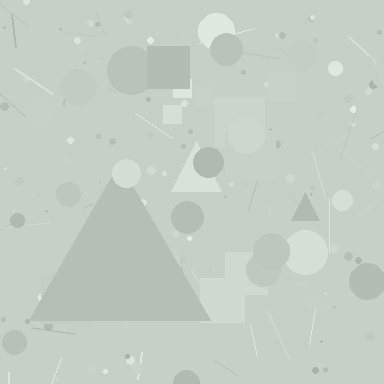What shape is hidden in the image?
A triangle is hidden in the image.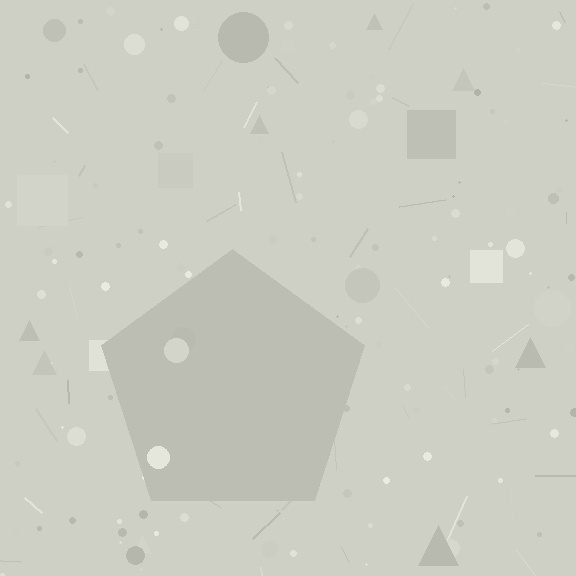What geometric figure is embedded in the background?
A pentagon is embedded in the background.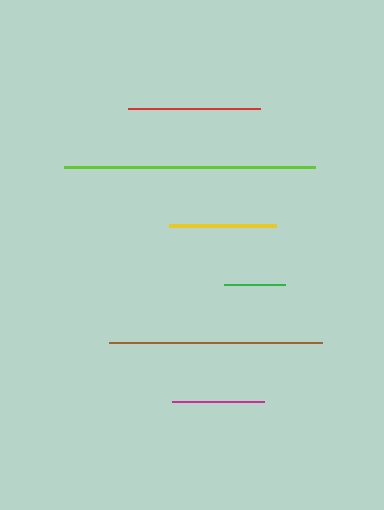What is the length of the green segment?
The green segment is approximately 61 pixels long.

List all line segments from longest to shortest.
From longest to shortest: lime, brown, red, yellow, magenta, green.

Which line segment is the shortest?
The green line is the shortest at approximately 61 pixels.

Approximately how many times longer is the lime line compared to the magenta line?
The lime line is approximately 2.7 times the length of the magenta line.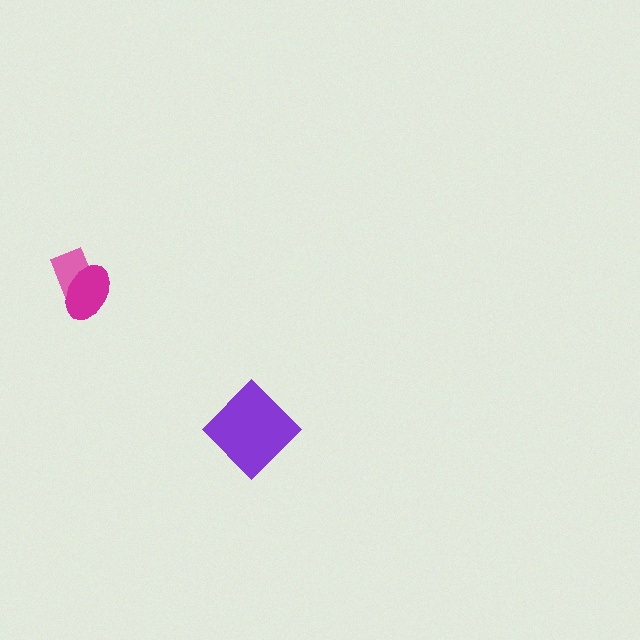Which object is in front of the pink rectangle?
The magenta ellipse is in front of the pink rectangle.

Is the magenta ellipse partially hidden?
No, no other shape covers it.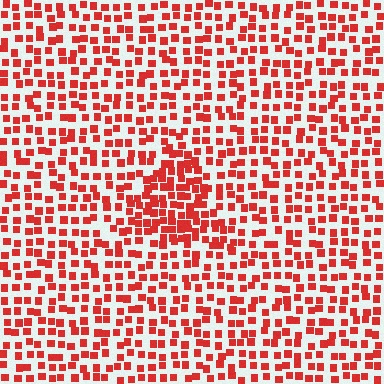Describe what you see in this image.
The image contains small red elements arranged at two different densities. A triangle-shaped region is visible where the elements are more densely packed than the surrounding area.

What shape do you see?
I see a triangle.